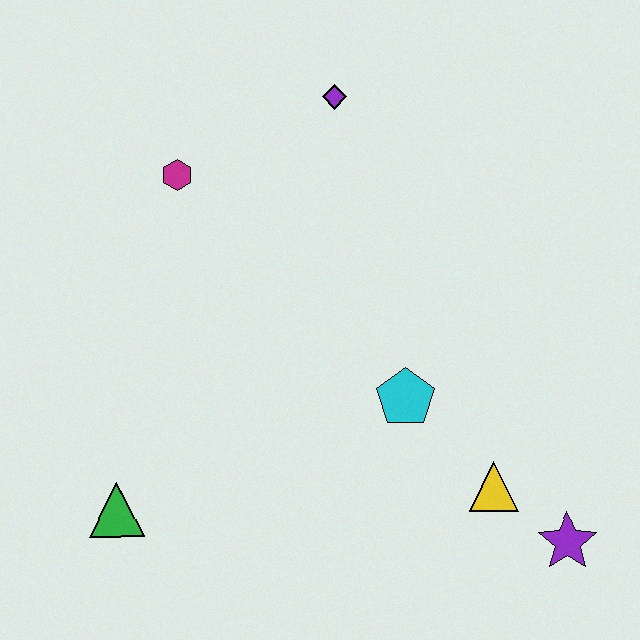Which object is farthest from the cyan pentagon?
The magenta hexagon is farthest from the cyan pentagon.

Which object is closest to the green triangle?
The cyan pentagon is closest to the green triangle.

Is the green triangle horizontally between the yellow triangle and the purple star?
No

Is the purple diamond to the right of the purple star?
No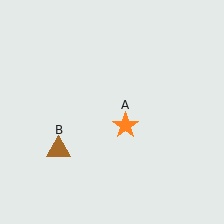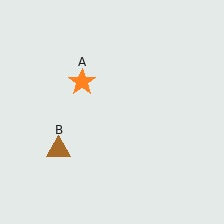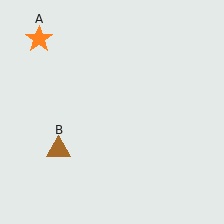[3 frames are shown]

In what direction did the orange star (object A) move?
The orange star (object A) moved up and to the left.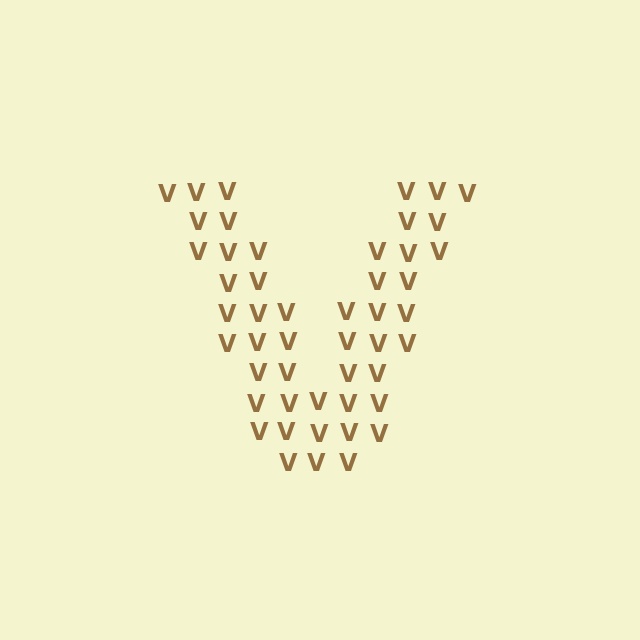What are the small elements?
The small elements are letter V's.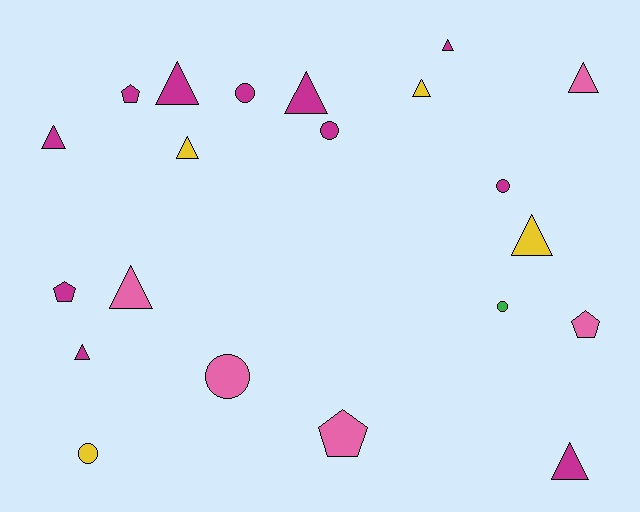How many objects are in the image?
There are 21 objects.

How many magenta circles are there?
There are 3 magenta circles.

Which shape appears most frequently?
Triangle, with 11 objects.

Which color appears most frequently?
Magenta, with 11 objects.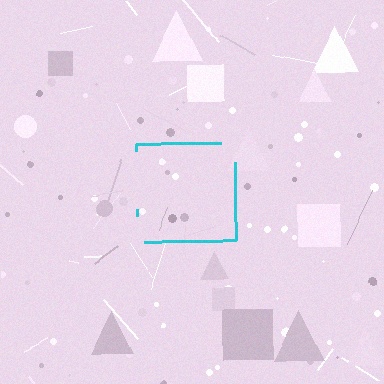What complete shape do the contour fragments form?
The contour fragments form a square.